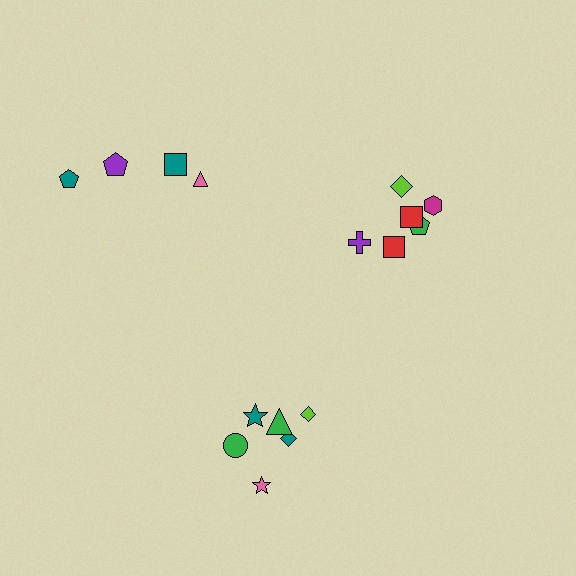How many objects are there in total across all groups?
There are 16 objects.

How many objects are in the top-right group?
There are 6 objects.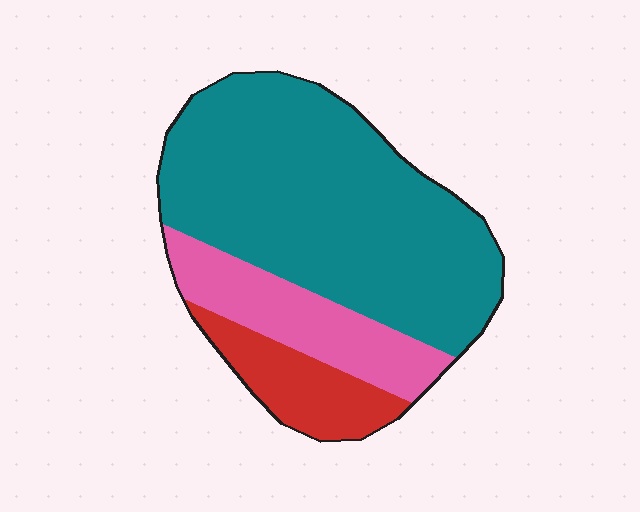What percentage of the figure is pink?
Pink covers 20% of the figure.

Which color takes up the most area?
Teal, at roughly 65%.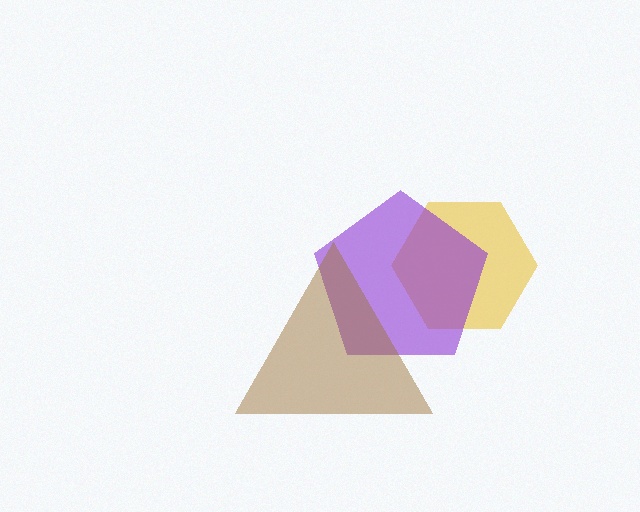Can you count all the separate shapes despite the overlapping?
Yes, there are 3 separate shapes.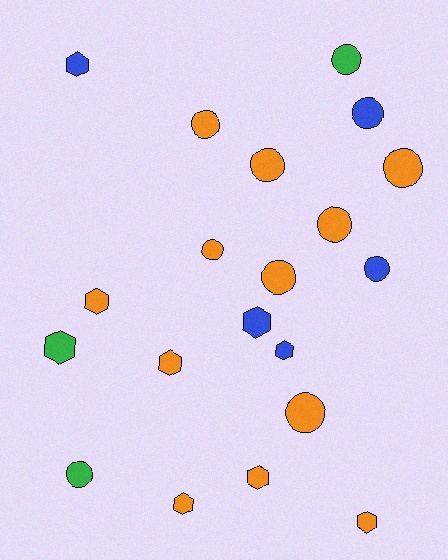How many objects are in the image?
There are 20 objects.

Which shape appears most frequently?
Circle, with 11 objects.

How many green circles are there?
There are 2 green circles.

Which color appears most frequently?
Orange, with 12 objects.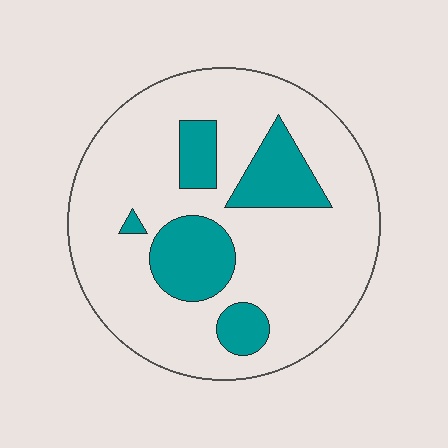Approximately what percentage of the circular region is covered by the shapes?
Approximately 20%.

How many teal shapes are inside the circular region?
5.